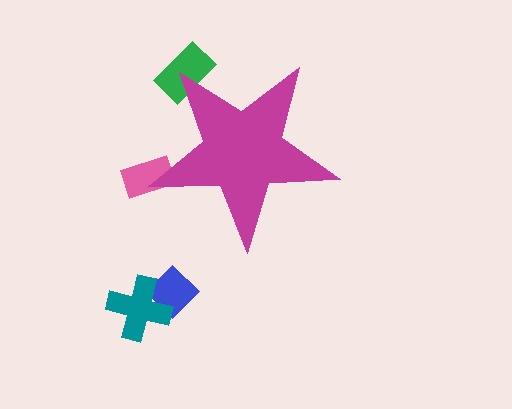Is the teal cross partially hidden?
No, the teal cross is fully visible.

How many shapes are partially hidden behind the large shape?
2 shapes are partially hidden.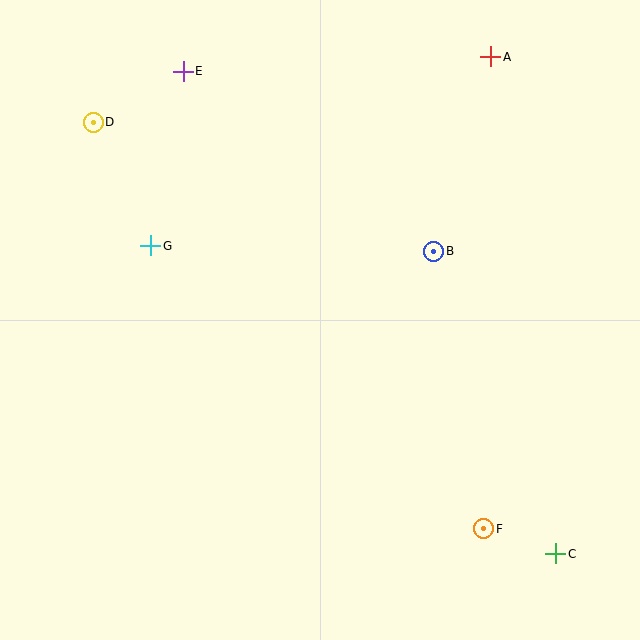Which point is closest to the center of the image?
Point B at (434, 251) is closest to the center.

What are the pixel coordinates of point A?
Point A is at (491, 57).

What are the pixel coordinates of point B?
Point B is at (434, 251).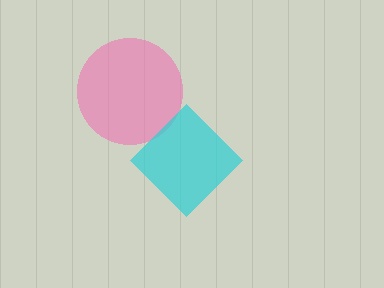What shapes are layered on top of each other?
The layered shapes are: a pink circle, a cyan diamond.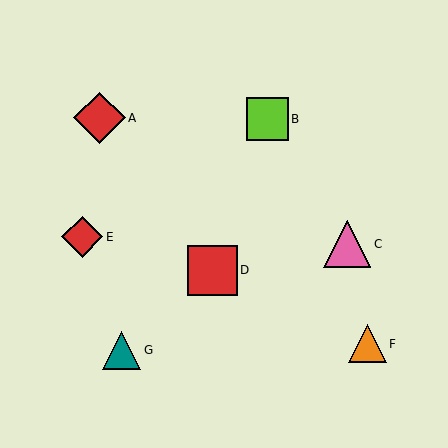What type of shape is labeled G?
Shape G is a teal triangle.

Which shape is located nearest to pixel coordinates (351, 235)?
The pink triangle (labeled C) at (347, 244) is nearest to that location.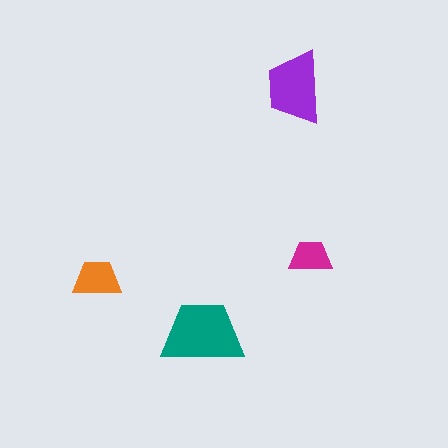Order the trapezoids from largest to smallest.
the teal one, the purple one, the orange one, the magenta one.